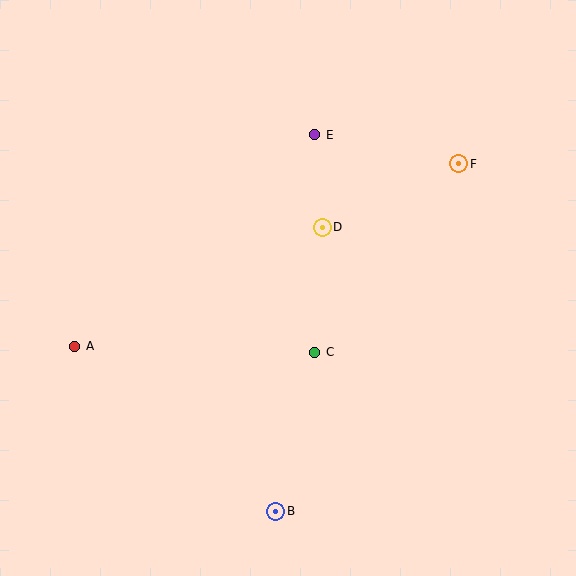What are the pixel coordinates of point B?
Point B is at (276, 511).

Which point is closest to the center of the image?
Point C at (315, 353) is closest to the center.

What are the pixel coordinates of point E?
Point E is at (315, 135).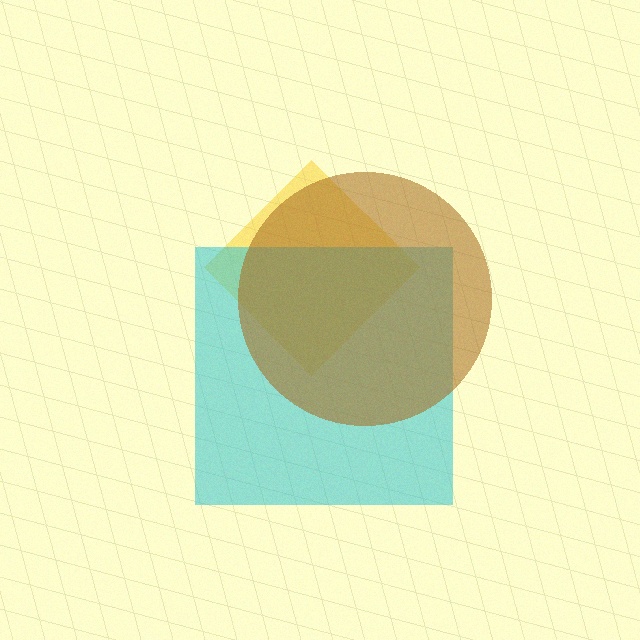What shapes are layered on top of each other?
The layered shapes are: a yellow diamond, a cyan square, a brown circle.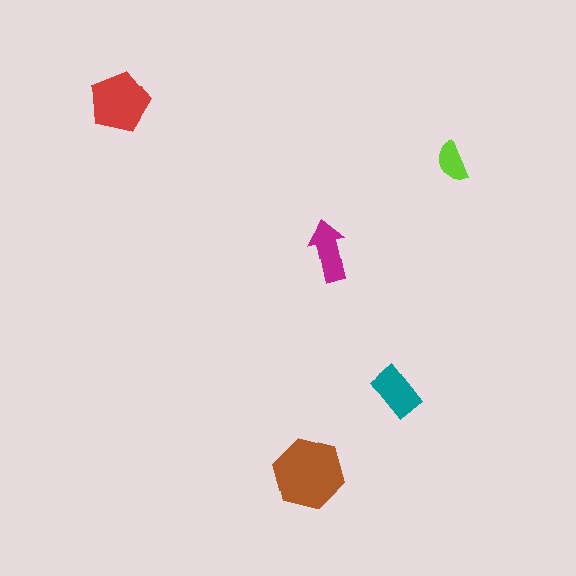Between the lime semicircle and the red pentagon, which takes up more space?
The red pentagon.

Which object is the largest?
The brown hexagon.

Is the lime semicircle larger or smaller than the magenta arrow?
Smaller.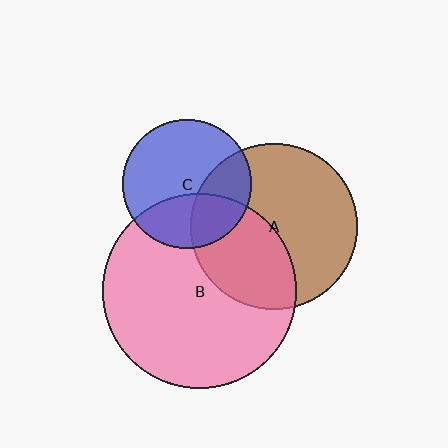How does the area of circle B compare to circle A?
Approximately 1.4 times.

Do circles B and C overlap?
Yes.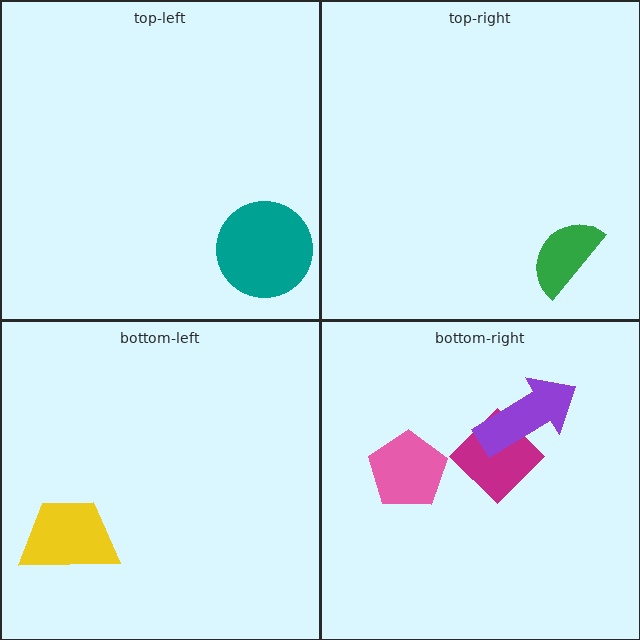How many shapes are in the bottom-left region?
1.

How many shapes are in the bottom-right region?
3.